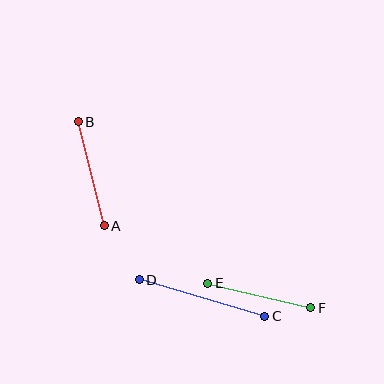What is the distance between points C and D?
The distance is approximately 131 pixels.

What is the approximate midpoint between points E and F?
The midpoint is at approximately (259, 295) pixels.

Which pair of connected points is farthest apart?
Points C and D are farthest apart.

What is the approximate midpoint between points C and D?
The midpoint is at approximately (202, 298) pixels.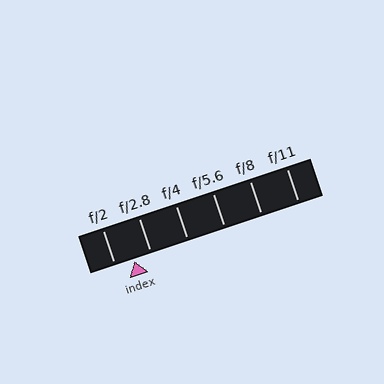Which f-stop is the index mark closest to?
The index mark is closest to f/2.8.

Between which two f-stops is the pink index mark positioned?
The index mark is between f/2 and f/2.8.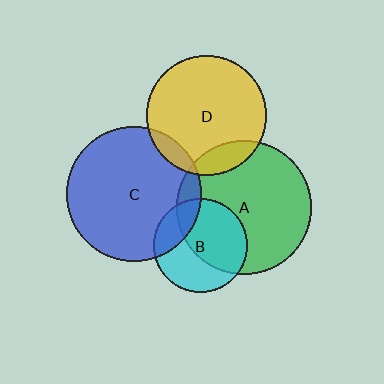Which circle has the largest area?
Circle C (blue).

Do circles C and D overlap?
Yes.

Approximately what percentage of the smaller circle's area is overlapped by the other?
Approximately 10%.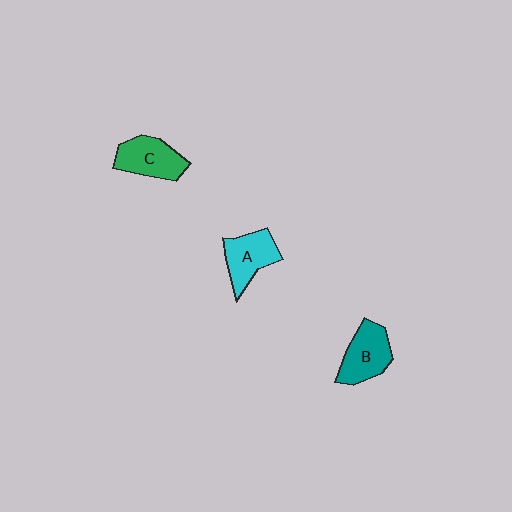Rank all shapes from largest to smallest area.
From largest to smallest: B (teal), C (green), A (cyan).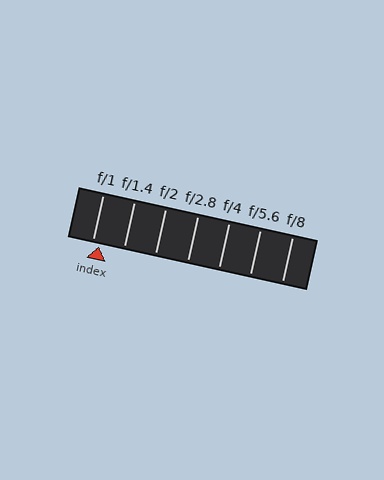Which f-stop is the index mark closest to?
The index mark is closest to f/1.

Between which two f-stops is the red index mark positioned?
The index mark is between f/1 and f/1.4.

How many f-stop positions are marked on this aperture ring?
There are 7 f-stop positions marked.